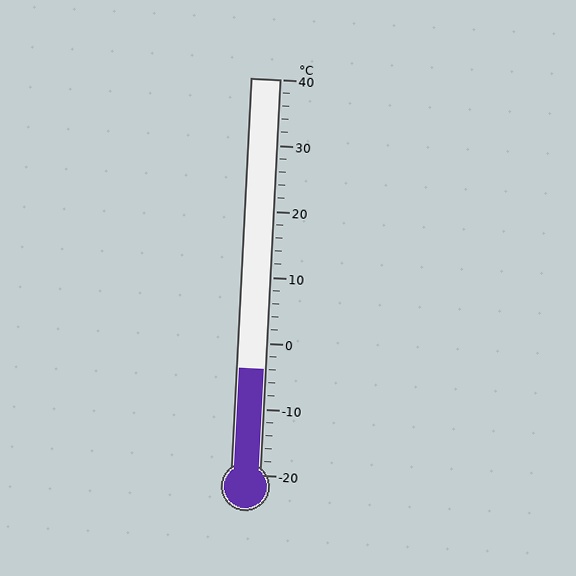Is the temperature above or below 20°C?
The temperature is below 20°C.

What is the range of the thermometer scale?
The thermometer scale ranges from -20°C to 40°C.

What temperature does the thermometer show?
The thermometer shows approximately -4°C.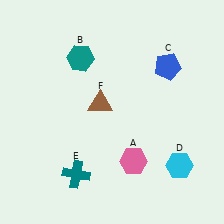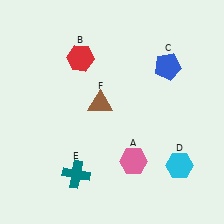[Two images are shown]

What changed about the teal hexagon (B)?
In Image 1, B is teal. In Image 2, it changed to red.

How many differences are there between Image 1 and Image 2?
There is 1 difference between the two images.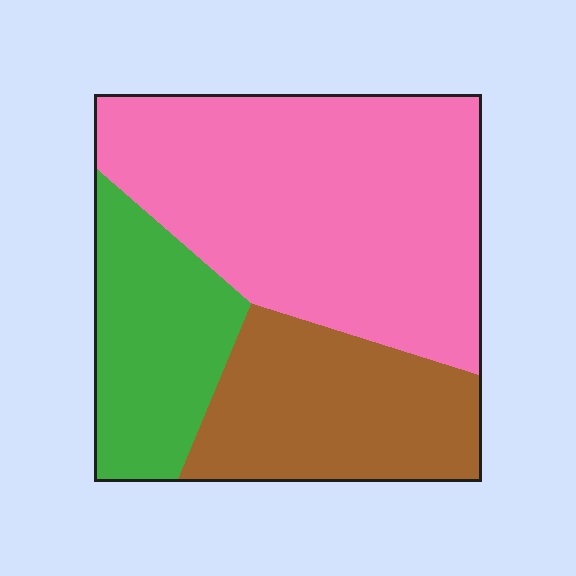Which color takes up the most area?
Pink, at roughly 50%.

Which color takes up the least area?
Green, at roughly 20%.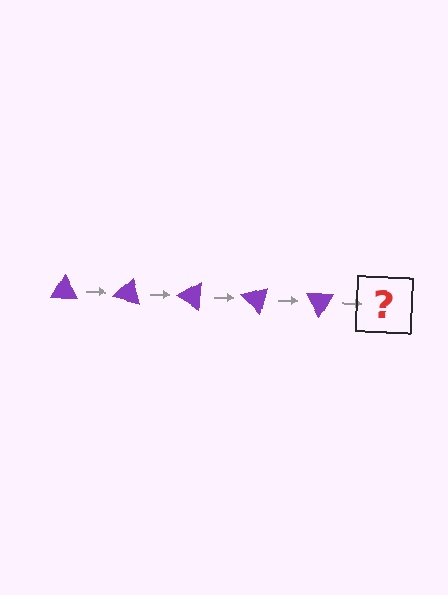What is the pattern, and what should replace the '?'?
The pattern is that the triangle rotates 15 degrees each step. The '?' should be a purple triangle rotated 75 degrees.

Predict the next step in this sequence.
The next step is a purple triangle rotated 75 degrees.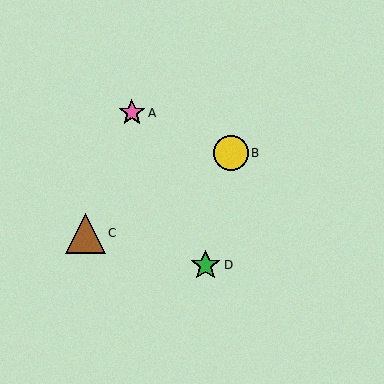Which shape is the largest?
The brown triangle (labeled C) is the largest.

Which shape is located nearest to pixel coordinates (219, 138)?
The yellow circle (labeled B) at (231, 153) is nearest to that location.